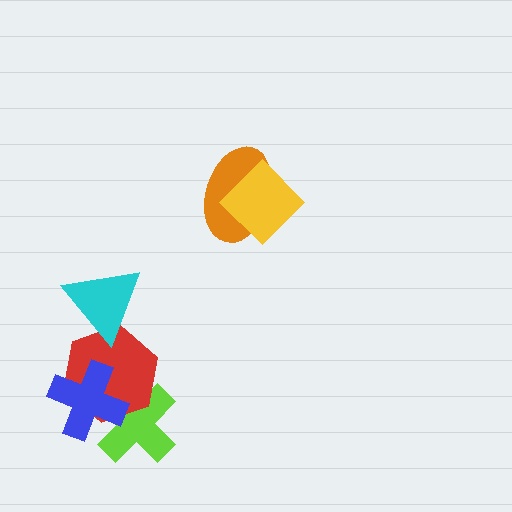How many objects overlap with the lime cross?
2 objects overlap with the lime cross.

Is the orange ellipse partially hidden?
Yes, it is partially covered by another shape.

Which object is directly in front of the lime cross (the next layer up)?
The red hexagon is directly in front of the lime cross.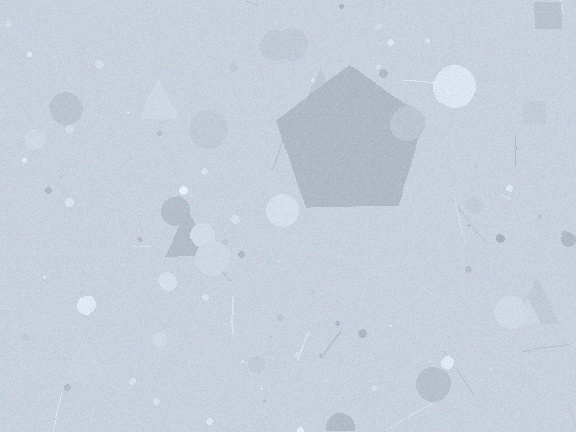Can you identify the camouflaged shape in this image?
The camouflaged shape is a pentagon.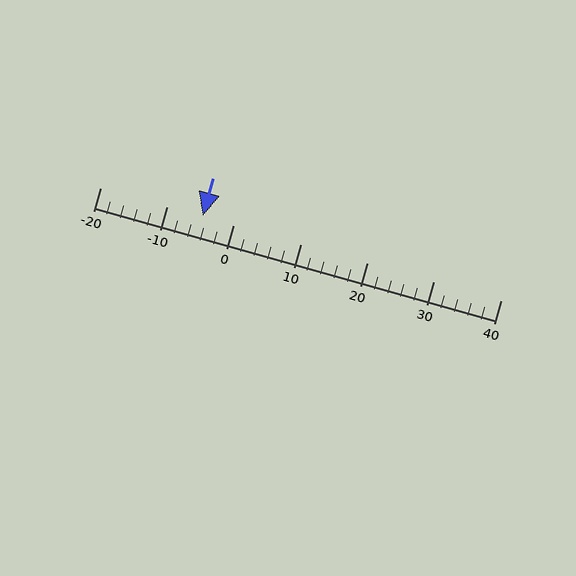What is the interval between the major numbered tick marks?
The major tick marks are spaced 10 units apart.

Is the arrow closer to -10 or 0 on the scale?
The arrow is closer to 0.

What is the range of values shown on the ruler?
The ruler shows values from -20 to 40.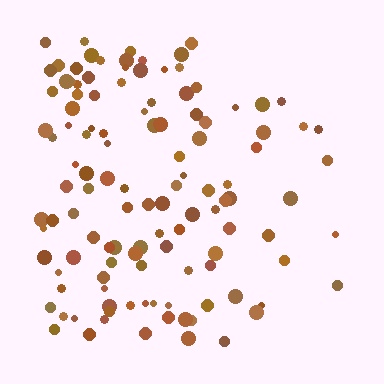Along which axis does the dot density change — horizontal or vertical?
Horizontal.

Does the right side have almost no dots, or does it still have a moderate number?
Still a moderate number, just noticeably fewer than the left.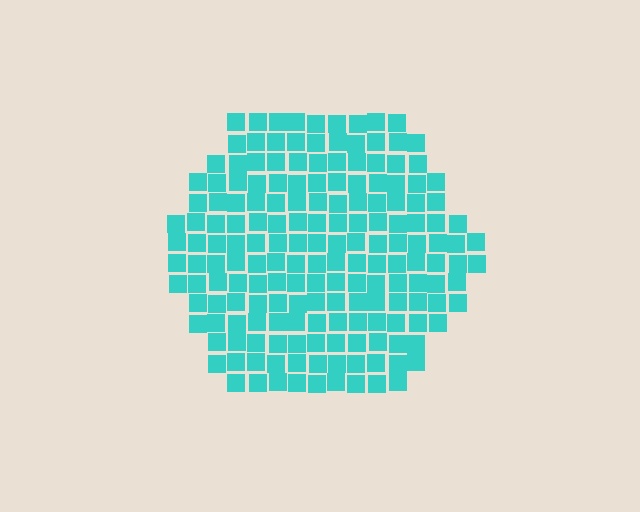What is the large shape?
The large shape is a hexagon.